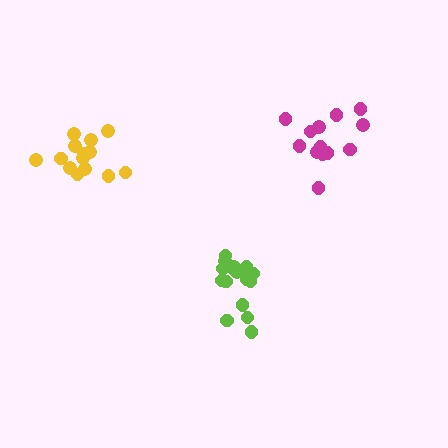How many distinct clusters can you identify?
There are 3 distinct clusters.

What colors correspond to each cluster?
The clusters are colored: magenta, yellow, lime.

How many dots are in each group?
Group 1: 13 dots, Group 2: 14 dots, Group 3: 17 dots (44 total).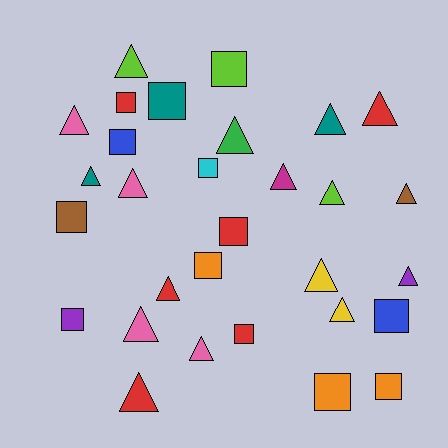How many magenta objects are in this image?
There is 1 magenta object.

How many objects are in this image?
There are 30 objects.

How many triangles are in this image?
There are 17 triangles.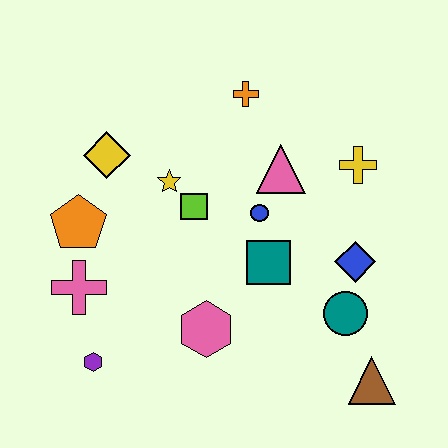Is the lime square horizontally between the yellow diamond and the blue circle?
Yes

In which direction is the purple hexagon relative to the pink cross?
The purple hexagon is below the pink cross.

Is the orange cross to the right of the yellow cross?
No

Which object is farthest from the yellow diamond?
The brown triangle is farthest from the yellow diamond.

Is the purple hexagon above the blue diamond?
No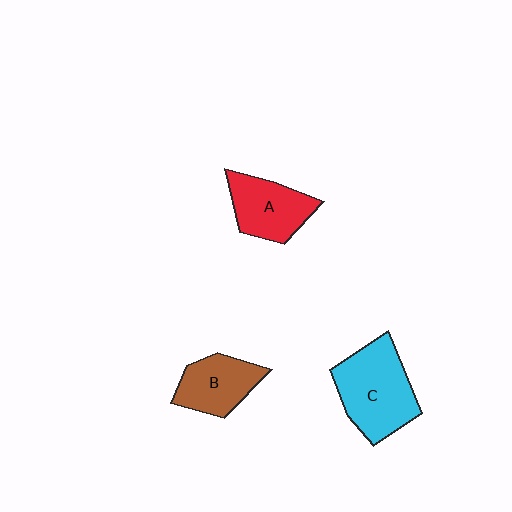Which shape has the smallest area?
Shape B (brown).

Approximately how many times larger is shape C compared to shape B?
Approximately 1.5 times.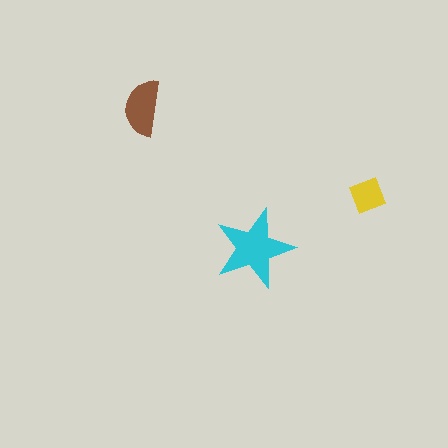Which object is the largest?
The cyan star.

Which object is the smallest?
The yellow diamond.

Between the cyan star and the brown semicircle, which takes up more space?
The cyan star.